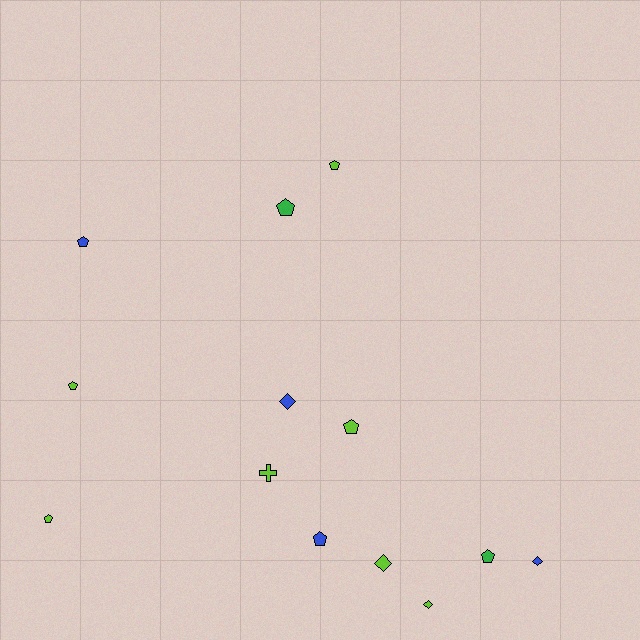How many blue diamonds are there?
There are 2 blue diamonds.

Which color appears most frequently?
Lime, with 7 objects.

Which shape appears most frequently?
Pentagon, with 8 objects.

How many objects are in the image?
There are 13 objects.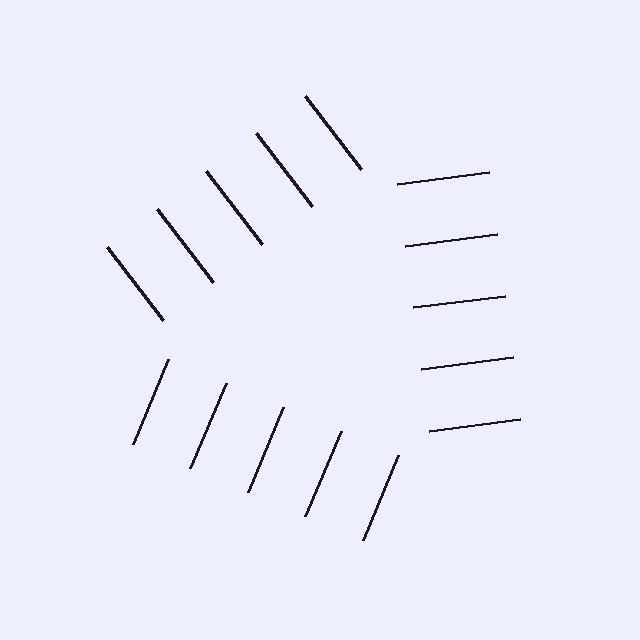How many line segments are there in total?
15 — 5 along each of the 3 edges.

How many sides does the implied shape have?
3 sides — the line-ends trace a triangle.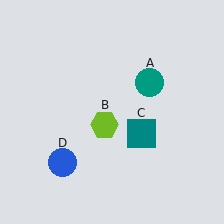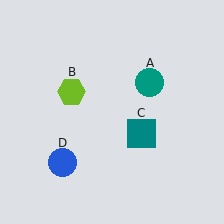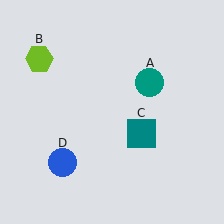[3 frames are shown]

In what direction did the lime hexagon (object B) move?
The lime hexagon (object B) moved up and to the left.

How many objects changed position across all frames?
1 object changed position: lime hexagon (object B).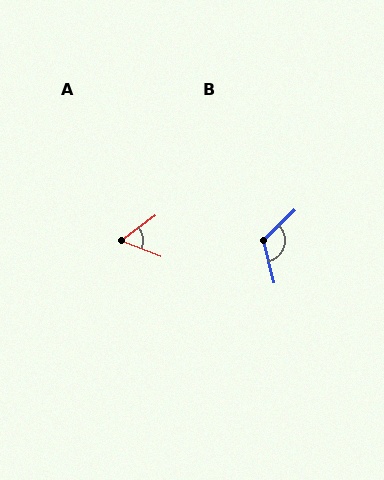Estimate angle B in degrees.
Approximately 121 degrees.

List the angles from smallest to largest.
A (58°), B (121°).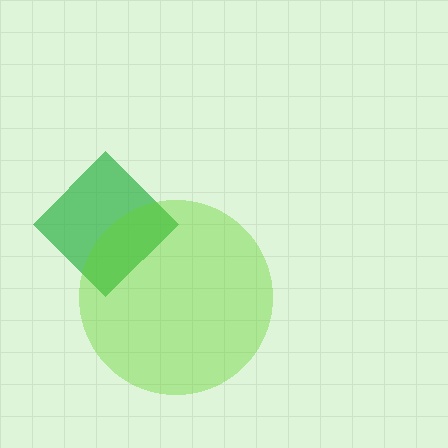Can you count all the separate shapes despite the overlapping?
Yes, there are 2 separate shapes.